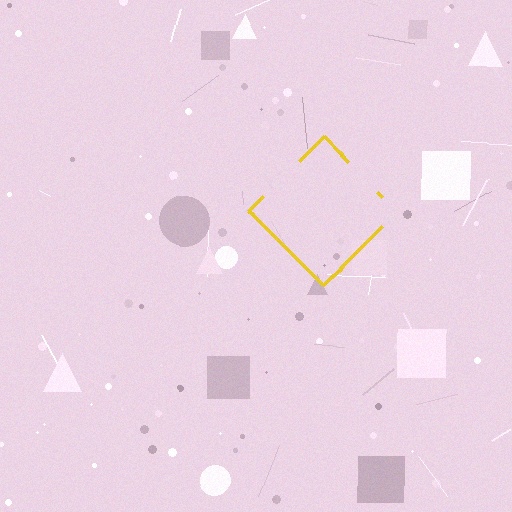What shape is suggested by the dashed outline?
The dashed outline suggests a diamond.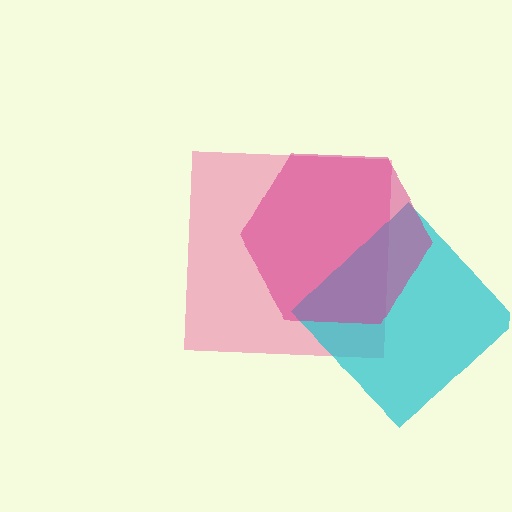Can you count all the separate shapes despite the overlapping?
Yes, there are 3 separate shapes.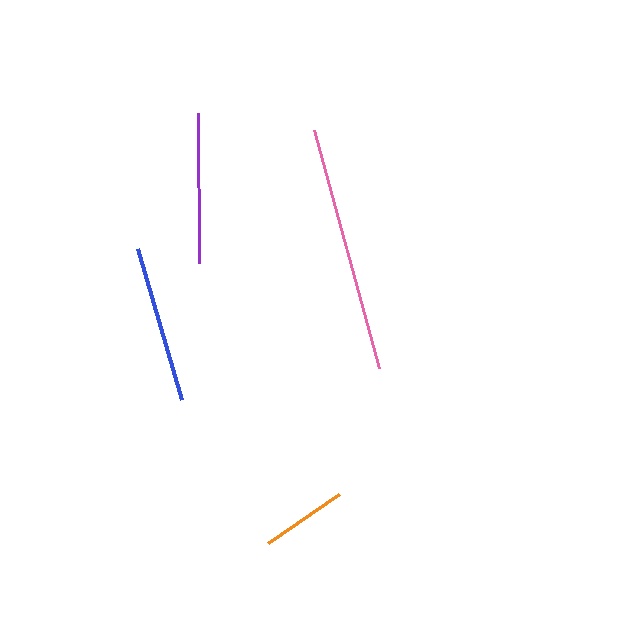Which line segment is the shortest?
The orange line is the shortest at approximately 86 pixels.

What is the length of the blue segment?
The blue segment is approximately 158 pixels long.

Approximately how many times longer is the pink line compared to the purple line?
The pink line is approximately 1.6 times the length of the purple line.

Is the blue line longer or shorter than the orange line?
The blue line is longer than the orange line.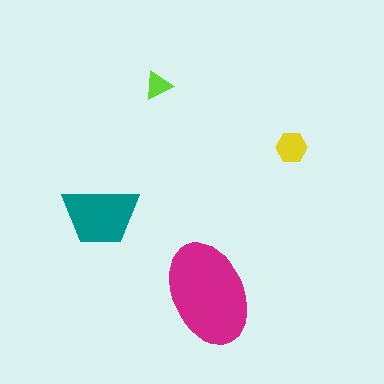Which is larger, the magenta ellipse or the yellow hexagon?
The magenta ellipse.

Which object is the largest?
The magenta ellipse.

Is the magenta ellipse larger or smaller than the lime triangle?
Larger.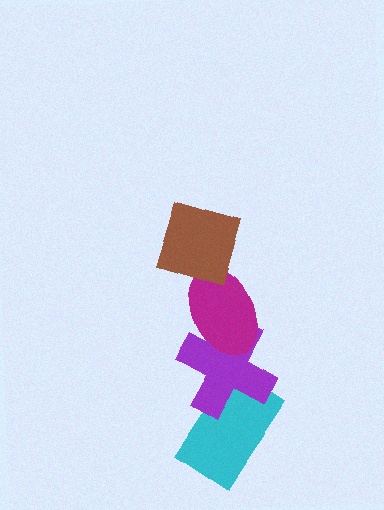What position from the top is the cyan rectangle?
The cyan rectangle is 4th from the top.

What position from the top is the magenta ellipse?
The magenta ellipse is 2nd from the top.